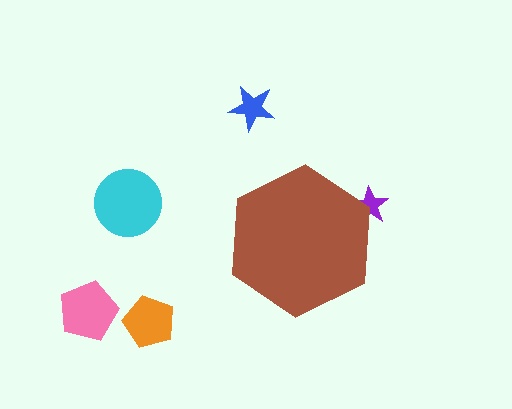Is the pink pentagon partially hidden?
No, the pink pentagon is fully visible.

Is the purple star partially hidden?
Yes, the purple star is partially hidden behind the brown hexagon.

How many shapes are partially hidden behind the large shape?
1 shape is partially hidden.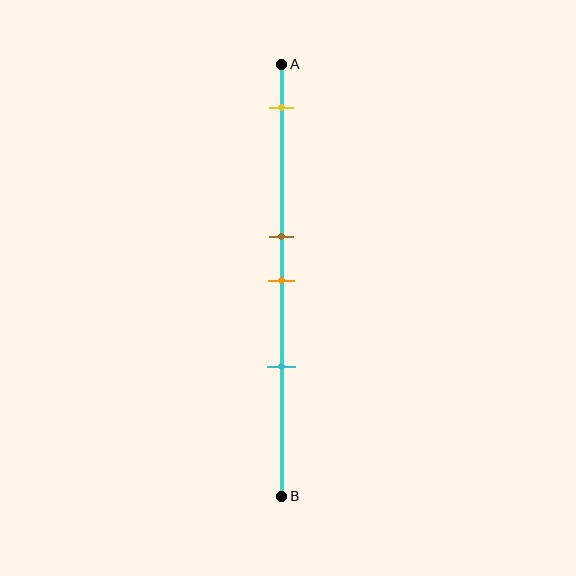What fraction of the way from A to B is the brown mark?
The brown mark is approximately 40% (0.4) of the way from A to B.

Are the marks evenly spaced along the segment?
No, the marks are not evenly spaced.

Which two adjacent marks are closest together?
The brown and orange marks are the closest adjacent pair.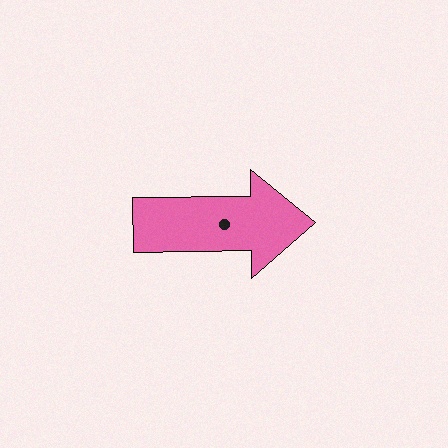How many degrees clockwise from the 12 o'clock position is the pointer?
Approximately 89 degrees.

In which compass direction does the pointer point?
East.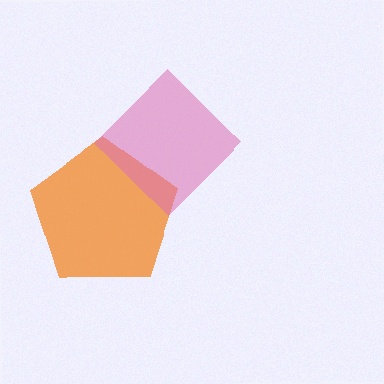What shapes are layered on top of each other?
The layered shapes are: an orange pentagon, a pink diamond.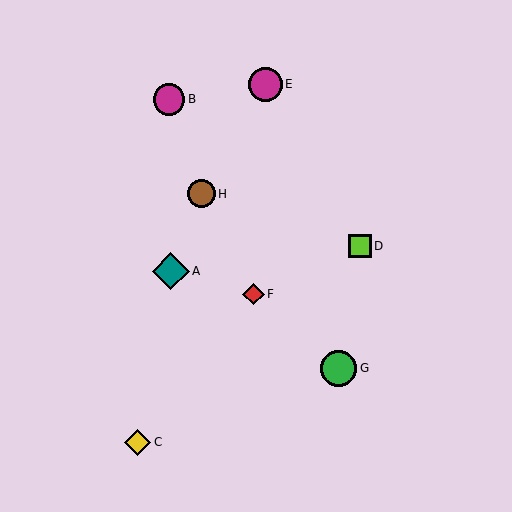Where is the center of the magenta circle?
The center of the magenta circle is at (265, 84).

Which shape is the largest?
The teal diamond (labeled A) is the largest.